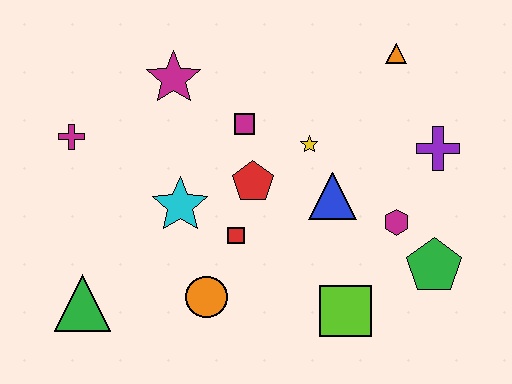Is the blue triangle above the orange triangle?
No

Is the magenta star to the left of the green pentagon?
Yes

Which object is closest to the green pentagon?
The magenta hexagon is closest to the green pentagon.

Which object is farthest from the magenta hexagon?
The magenta cross is farthest from the magenta hexagon.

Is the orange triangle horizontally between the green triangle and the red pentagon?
No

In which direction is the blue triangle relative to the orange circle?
The blue triangle is to the right of the orange circle.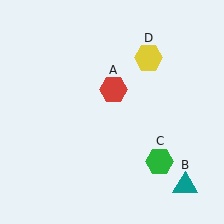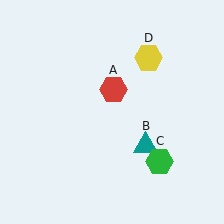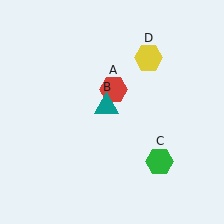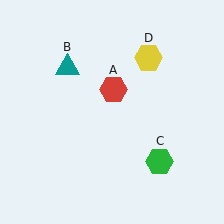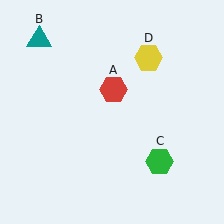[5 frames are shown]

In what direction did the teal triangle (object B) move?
The teal triangle (object B) moved up and to the left.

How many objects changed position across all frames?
1 object changed position: teal triangle (object B).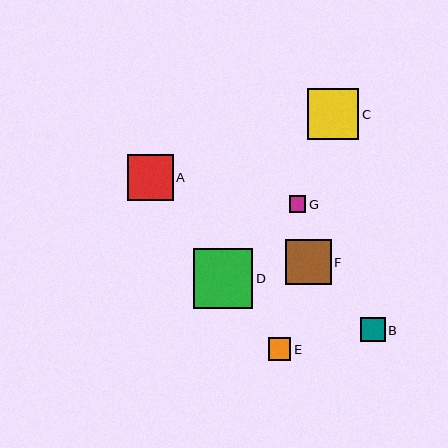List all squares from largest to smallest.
From largest to smallest: D, C, A, F, B, E, G.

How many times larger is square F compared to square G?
Square F is approximately 2.7 times the size of square G.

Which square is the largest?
Square D is the largest with a size of approximately 60 pixels.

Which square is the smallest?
Square G is the smallest with a size of approximately 17 pixels.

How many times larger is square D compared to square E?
Square D is approximately 2.7 times the size of square E.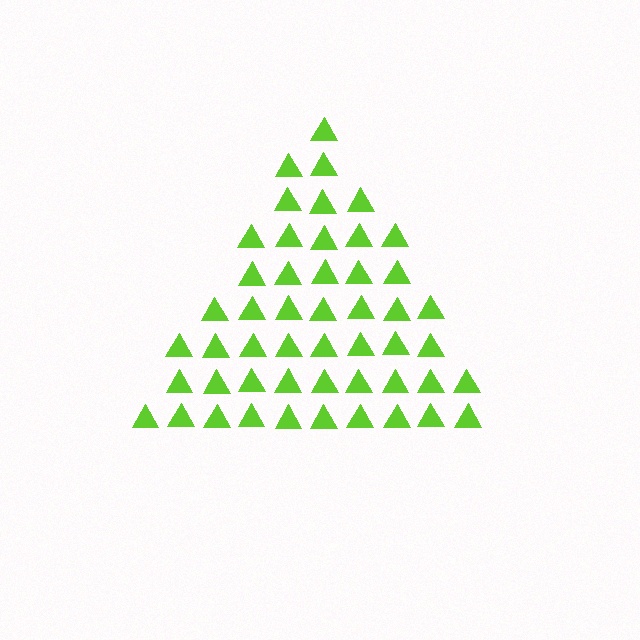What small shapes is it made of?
It is made of small triangles.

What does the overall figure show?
The overall figure shows a triangle.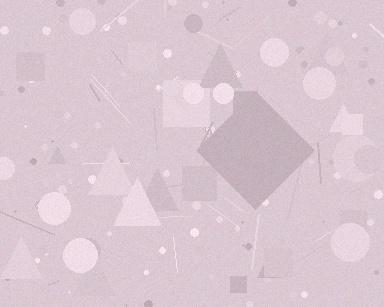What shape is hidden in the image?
A diamond is hidden in the image.